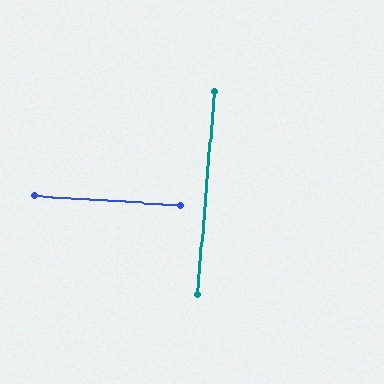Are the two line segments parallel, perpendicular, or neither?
Perpendicular — they meet at approximately 89°.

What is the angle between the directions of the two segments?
Approximately 89 degrees.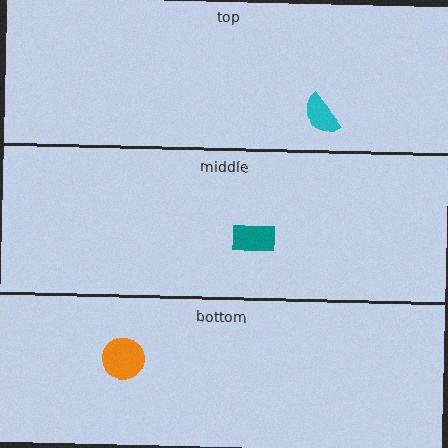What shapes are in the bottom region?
The orange circle.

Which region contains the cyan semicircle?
The top region.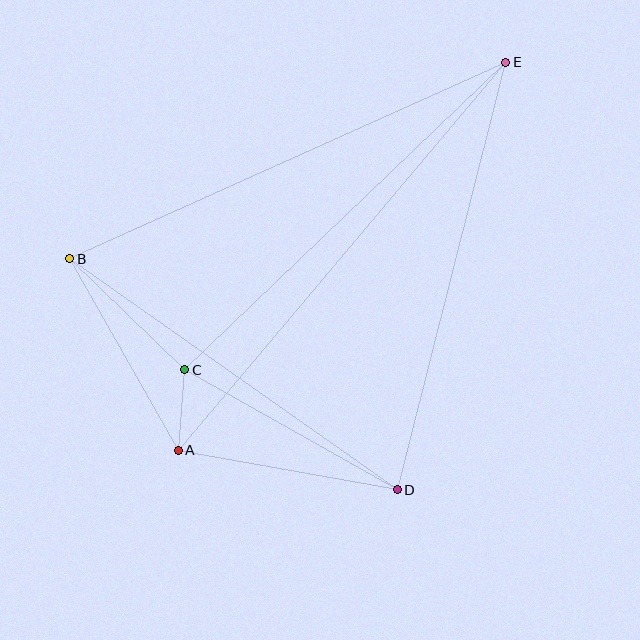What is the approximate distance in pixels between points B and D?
The distance between B and D is approximately 401 pixels.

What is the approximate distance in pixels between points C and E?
The distance between C and E is approximately 444 pixels.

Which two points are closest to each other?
Points A and C are closest to each other.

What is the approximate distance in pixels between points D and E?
The distance between D and E is approximately 441 pixels.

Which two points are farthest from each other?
Points A and E are farthest from each other.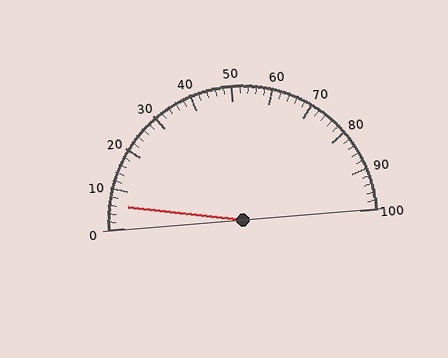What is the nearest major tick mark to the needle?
The nearest major tick mark is 10.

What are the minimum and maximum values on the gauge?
The gauge ranges from 0 to 100.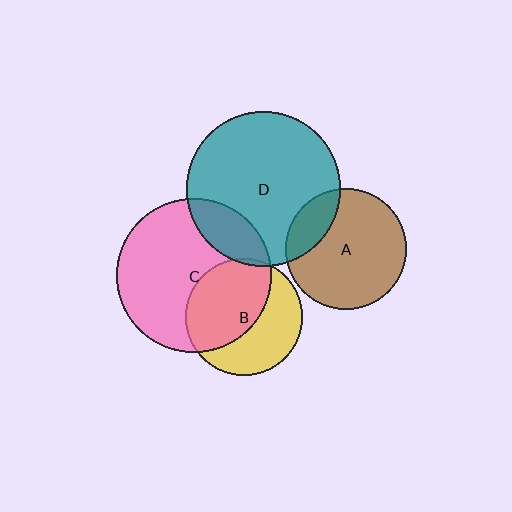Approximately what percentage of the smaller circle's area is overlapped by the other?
Approximately 20%.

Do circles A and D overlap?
Yes.